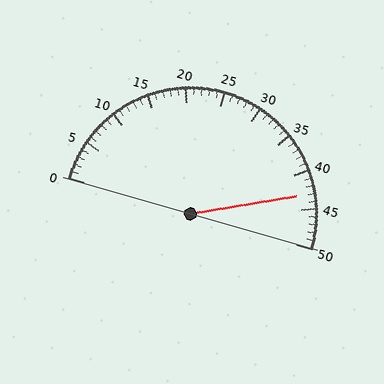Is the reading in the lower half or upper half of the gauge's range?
The reading is in the upper half of the range (0 to 50).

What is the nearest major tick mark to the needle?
The nearest major tick mark is 45.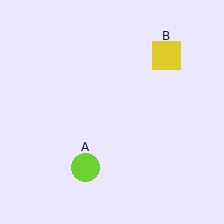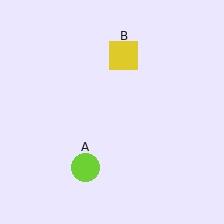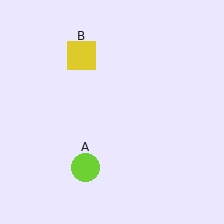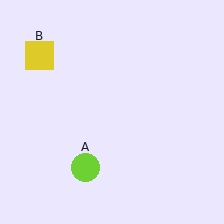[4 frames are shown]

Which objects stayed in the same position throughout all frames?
Lime circle (object A) remained stationary.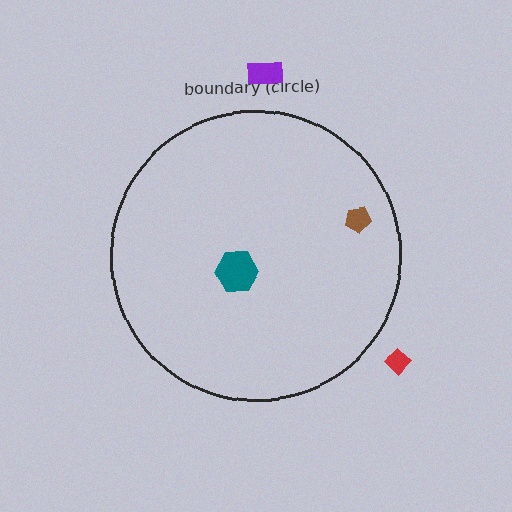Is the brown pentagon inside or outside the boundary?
Inside.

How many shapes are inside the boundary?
2 inside, 2 outside.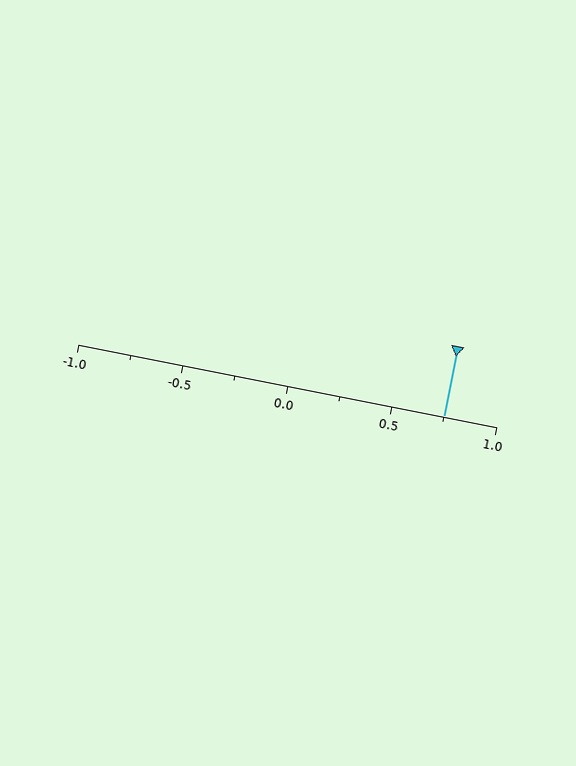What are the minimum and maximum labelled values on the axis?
The axis runs from -1.0 to 1.0.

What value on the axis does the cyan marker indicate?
The marker indicates approximately 0.75.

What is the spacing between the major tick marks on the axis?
The major ticks are spaced 0.5 apart.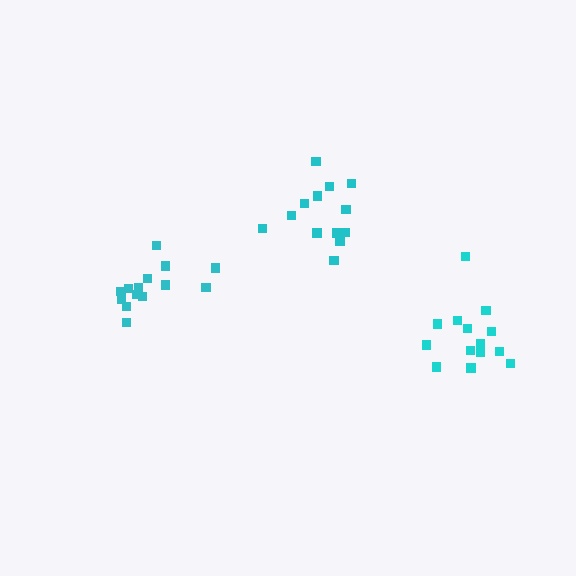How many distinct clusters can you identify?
There are 3 distinct clusters.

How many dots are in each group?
Group 1: 13 dots, Group 2: 15 dots, Group 3: 14 dots (42 total).